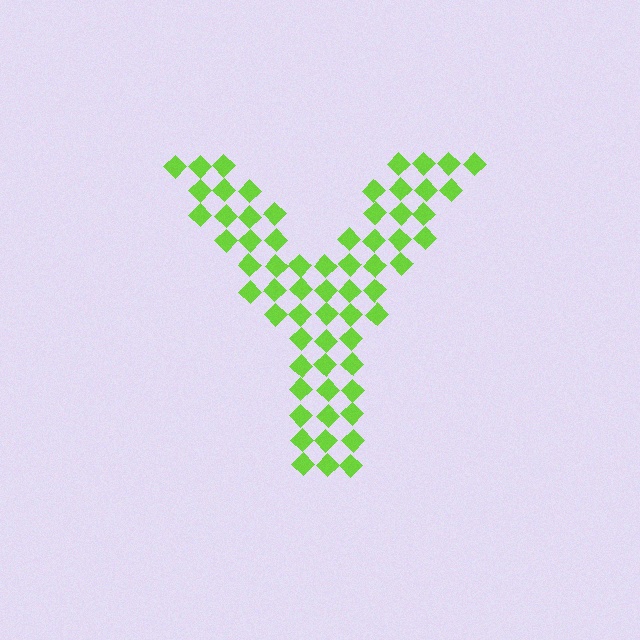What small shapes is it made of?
It is made of small diamonds.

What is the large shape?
The large shape is the letter Y.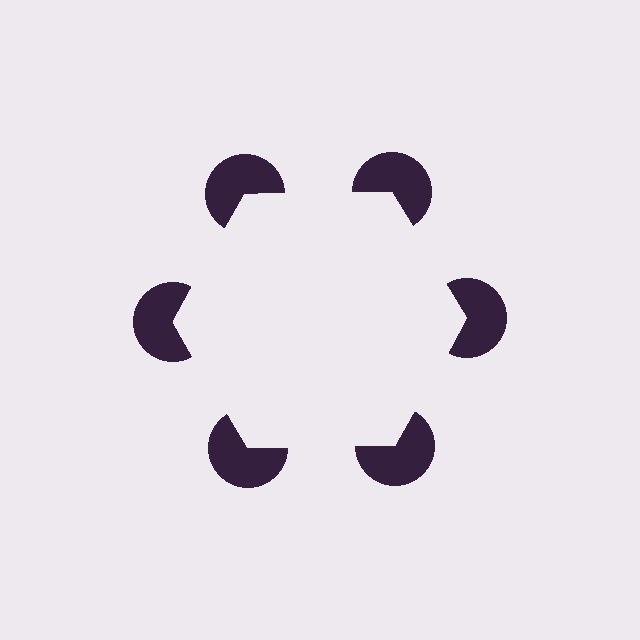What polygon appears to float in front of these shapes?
An illusory hexagon — its edges are inferred from the aligned wedge cuts in the pac-man discs, not physically drawn.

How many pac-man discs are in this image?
There are 6 — one at each vertex of the illusory hexagon.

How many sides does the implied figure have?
6 sides.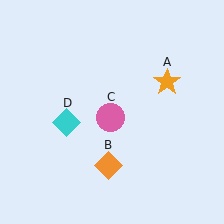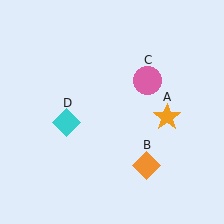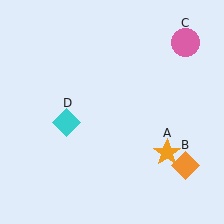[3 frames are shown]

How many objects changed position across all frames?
3 objects changed position: orange star (object A), orange diamond (object B), pink circle (object C).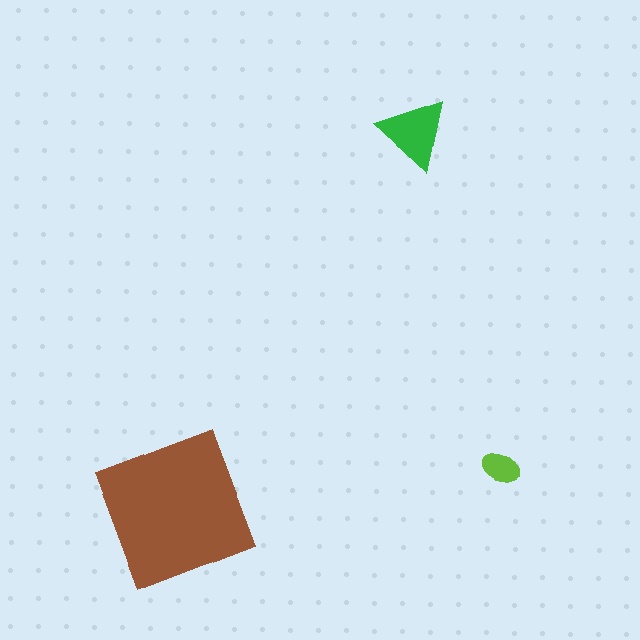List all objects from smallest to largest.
The lime ellipse, the green triangle, the brown square.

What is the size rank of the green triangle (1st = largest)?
2nd.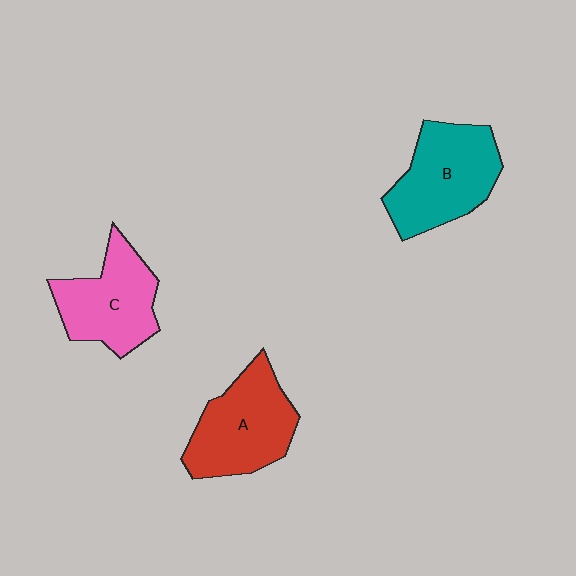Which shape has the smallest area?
Shape C (pink).